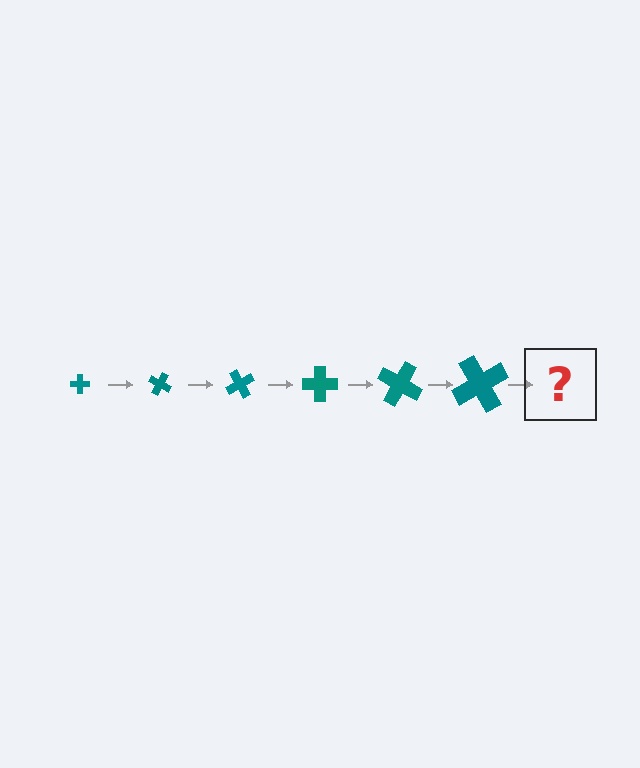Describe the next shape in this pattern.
It should be a cross, larger than the previous one and rotated 180 degrees from the start.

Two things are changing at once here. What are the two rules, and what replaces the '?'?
The two rules are that the cross grows larger each step and it rotates 30 degrees each step. The '?' should be a cross, larger than the previous one and rotated 180 degrees from the start.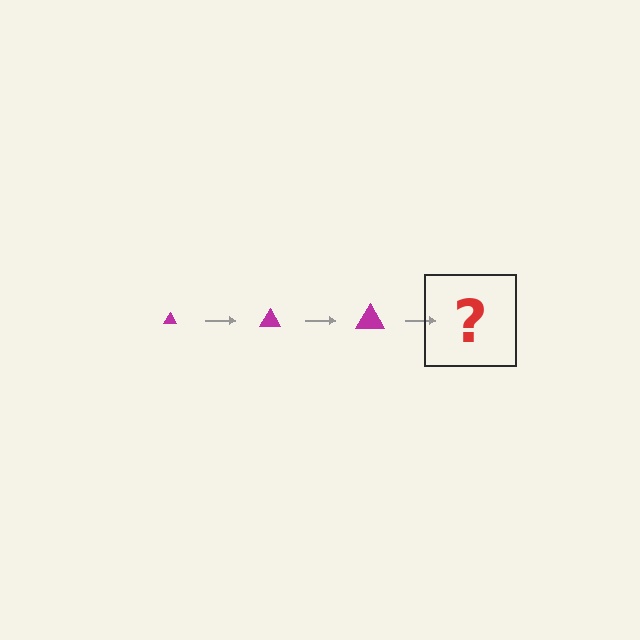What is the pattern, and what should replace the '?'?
The pattern is that the triangle gets progressively larger each step. The '?' should be a magenta triangle, larger than the previous one.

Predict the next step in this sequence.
The next step is a magenta triangle, larger than the previous one.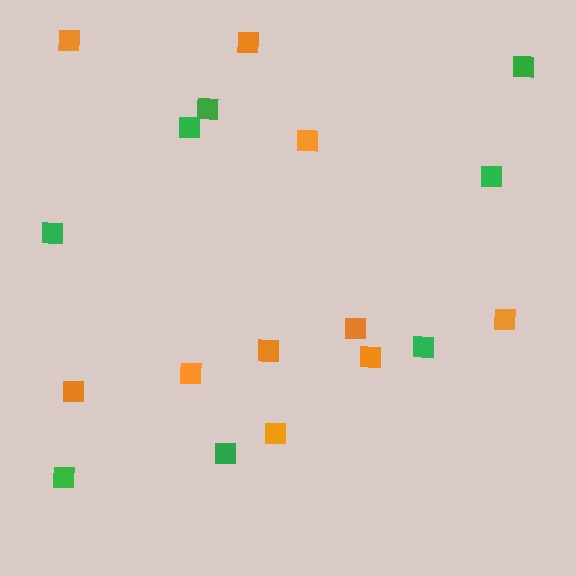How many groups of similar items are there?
There are 2 groups: one group of orange squares (10) and one group of green squares (8).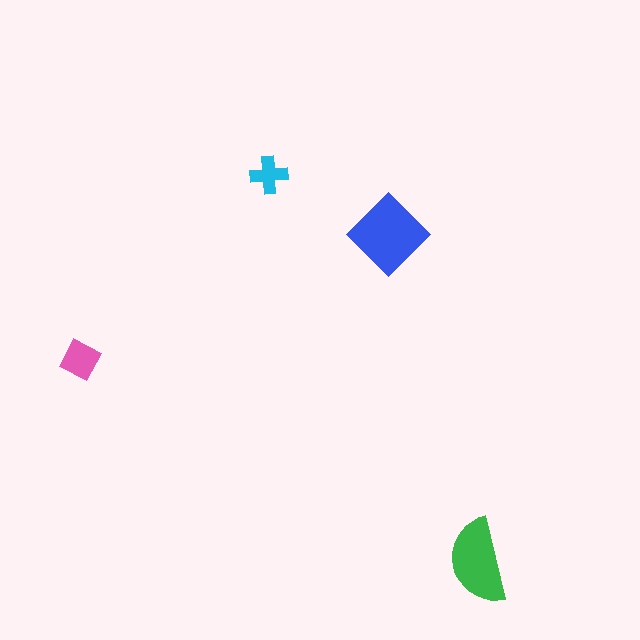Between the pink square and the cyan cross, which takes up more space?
The pink square.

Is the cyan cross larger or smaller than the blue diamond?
Smaller.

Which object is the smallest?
The cyan cross.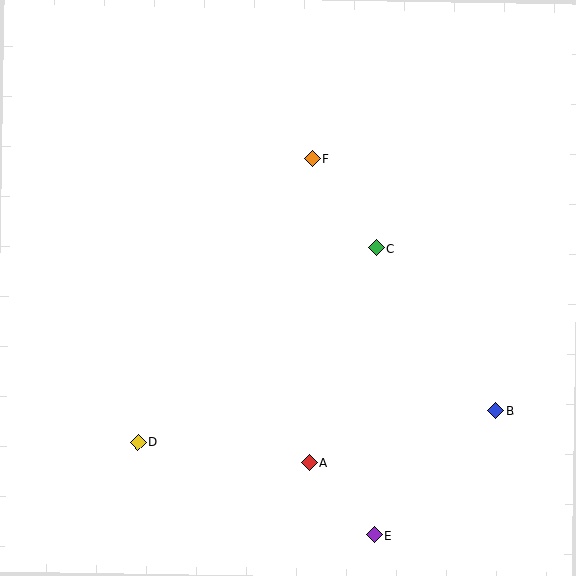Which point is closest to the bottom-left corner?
Point D is closest to the bottom-left corner.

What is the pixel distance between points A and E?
The distance between A and E is 97 pixels.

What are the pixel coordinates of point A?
Point A is at (310, 463).